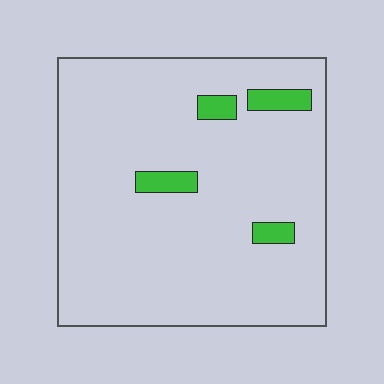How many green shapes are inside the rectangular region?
4.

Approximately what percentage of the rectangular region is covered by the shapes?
Approximately 5%.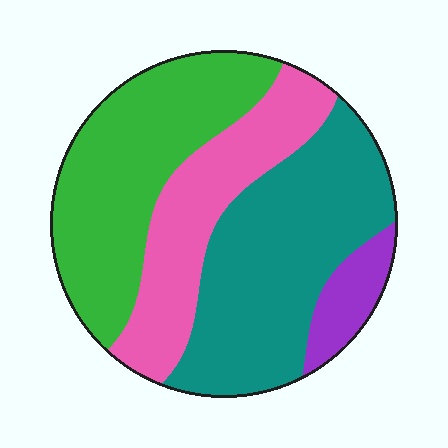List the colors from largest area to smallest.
From largest to smallest: teal, green, pink, purple.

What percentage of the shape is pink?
Pink takes up between a sixth and a third of the shape.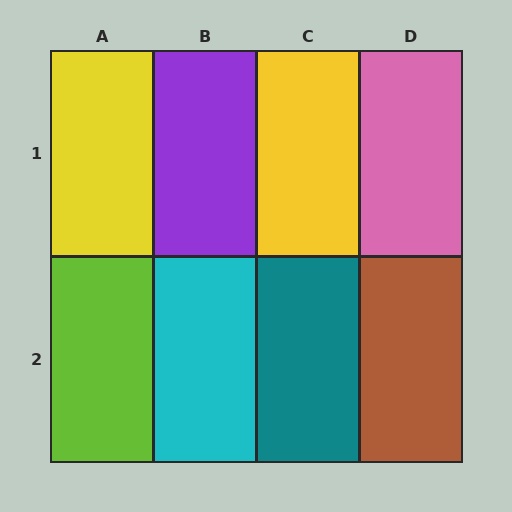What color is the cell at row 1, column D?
Pink.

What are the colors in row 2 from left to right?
Lime, cyan, teal, brown.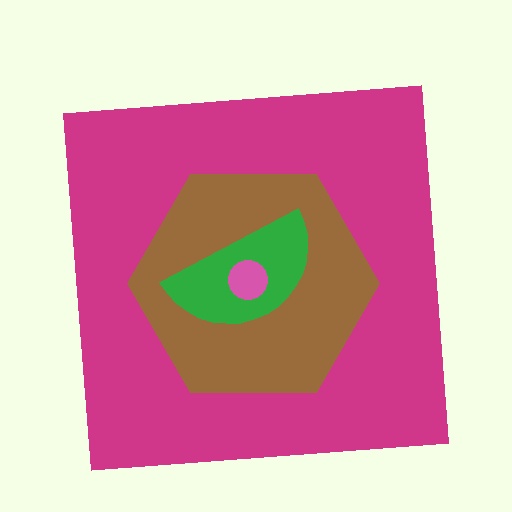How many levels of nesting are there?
4.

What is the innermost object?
The pink circle.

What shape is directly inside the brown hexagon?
The green semicircle.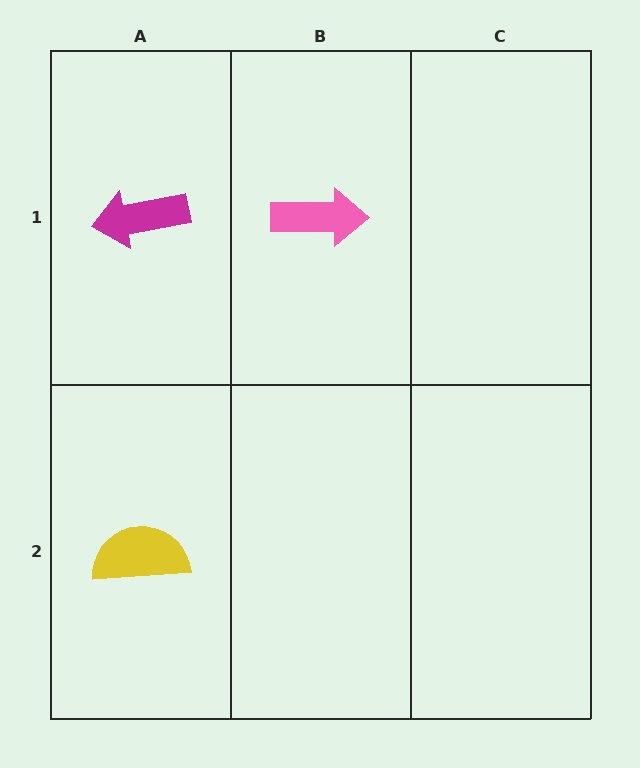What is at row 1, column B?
A pink arrow.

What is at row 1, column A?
A magenta arrow.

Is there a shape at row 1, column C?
No, that cell is empty.